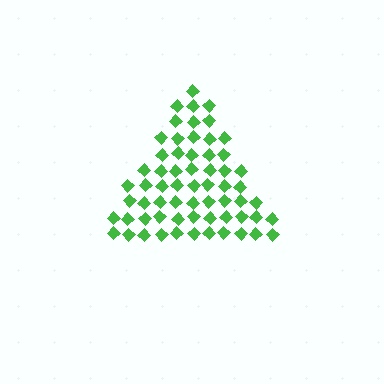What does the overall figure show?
The overall figure shows a triangle.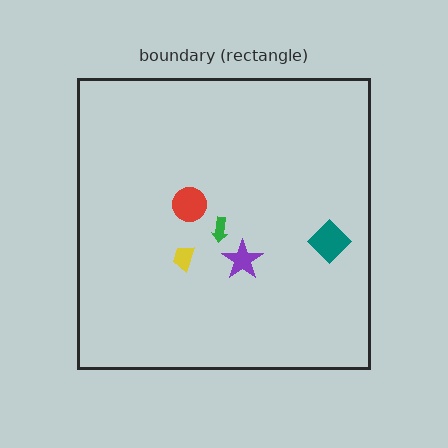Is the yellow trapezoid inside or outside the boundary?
Inside.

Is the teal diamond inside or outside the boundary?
Inside.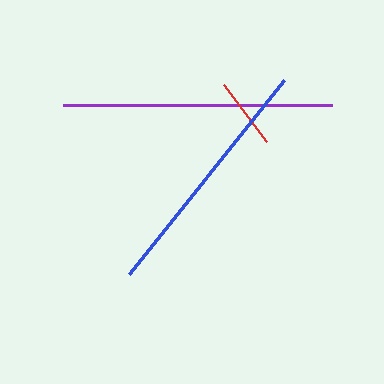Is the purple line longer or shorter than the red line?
The purple line is longer than the red line.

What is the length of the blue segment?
The blue segment is approximately 249 pixels long.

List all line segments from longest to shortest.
From longest to shortest: purple, blue, red.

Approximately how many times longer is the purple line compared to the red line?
The purple line is approximately 3.8 times the length of the red line.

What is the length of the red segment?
The red segment is approximately 72 pixels long.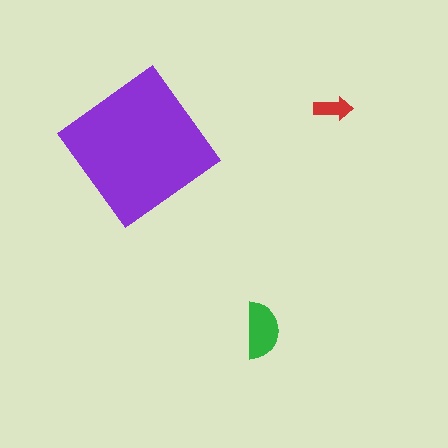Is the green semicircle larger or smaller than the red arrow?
Larger.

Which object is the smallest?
The red arrow.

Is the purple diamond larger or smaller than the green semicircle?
Larger.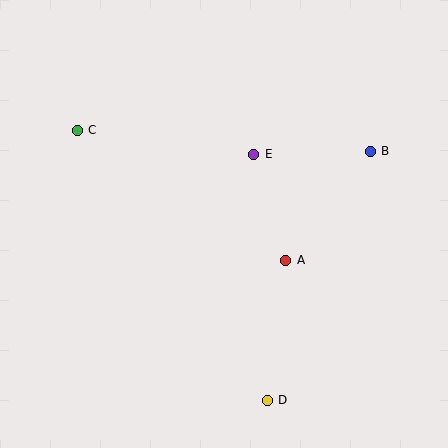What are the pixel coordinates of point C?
Point C is at (77, 130).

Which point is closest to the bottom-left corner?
Point D is closest to the bottom-left corner.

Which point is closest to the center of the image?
Point A at (286, 260) is closest to the center.